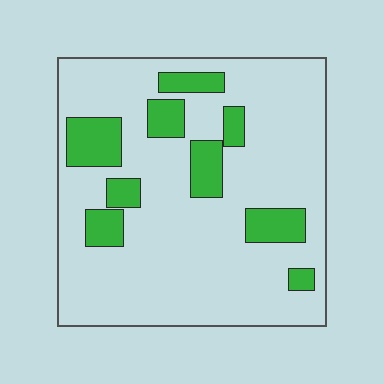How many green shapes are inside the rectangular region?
9.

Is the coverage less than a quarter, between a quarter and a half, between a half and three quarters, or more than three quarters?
Less than a quarter.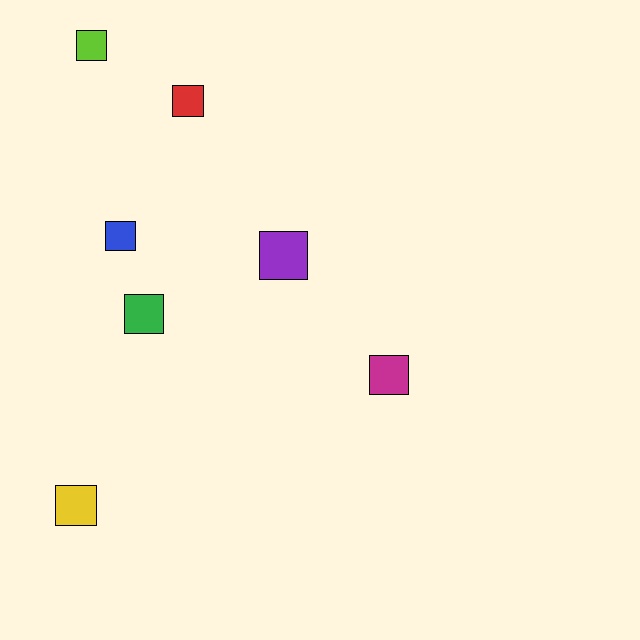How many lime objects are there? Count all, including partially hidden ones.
There is 1 lime object.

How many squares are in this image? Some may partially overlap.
There are 7 squares.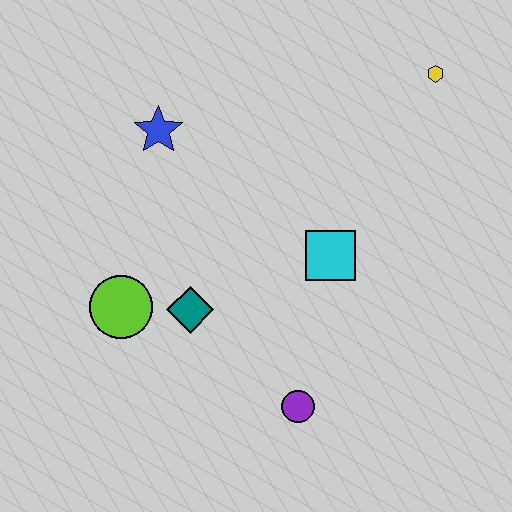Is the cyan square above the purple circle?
Yes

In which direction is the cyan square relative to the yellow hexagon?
The cyan square is below the yellow hexagon.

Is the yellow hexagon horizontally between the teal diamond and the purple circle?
No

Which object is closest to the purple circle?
The teal diamond is closest to the purple circle.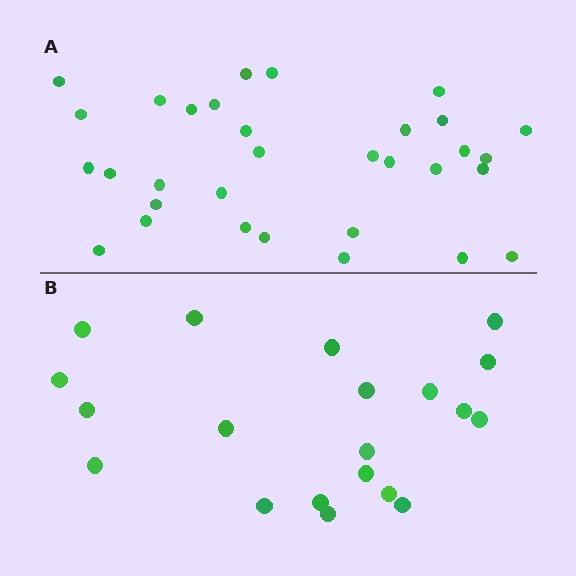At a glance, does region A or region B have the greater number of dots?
Region A (the top region) has more dots.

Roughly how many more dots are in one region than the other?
Region A has roughly 12 or so more dots than region B.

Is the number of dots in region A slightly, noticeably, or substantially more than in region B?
Region A has substantially more. The ratio is roughly 1.6 to 1.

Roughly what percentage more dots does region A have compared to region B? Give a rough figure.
About 60% more.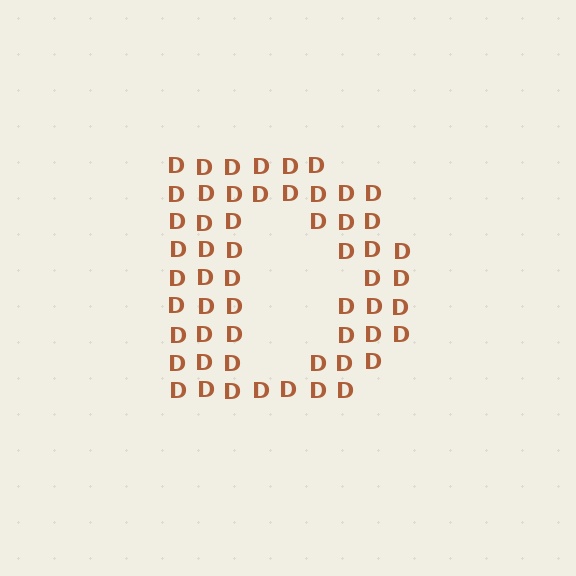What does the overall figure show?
The overall figure shows the letter D.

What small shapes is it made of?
It is made of small letter D's.